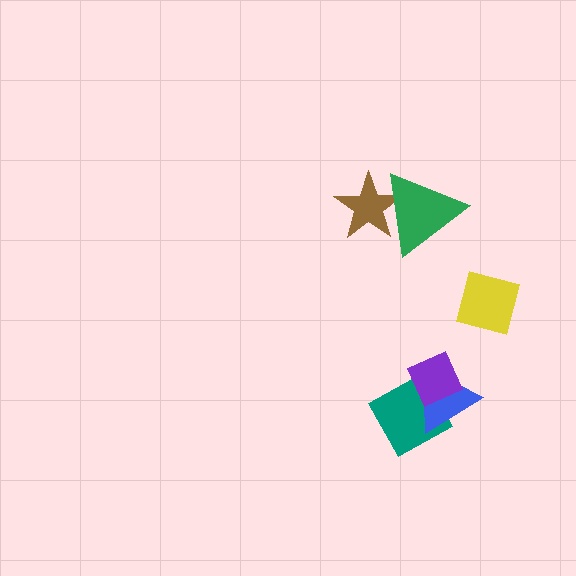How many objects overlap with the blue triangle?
2 objects overlap with the blue triangle.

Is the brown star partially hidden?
Yes, it is partially covered by another shape.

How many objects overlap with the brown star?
1 object overlaps with the brown star.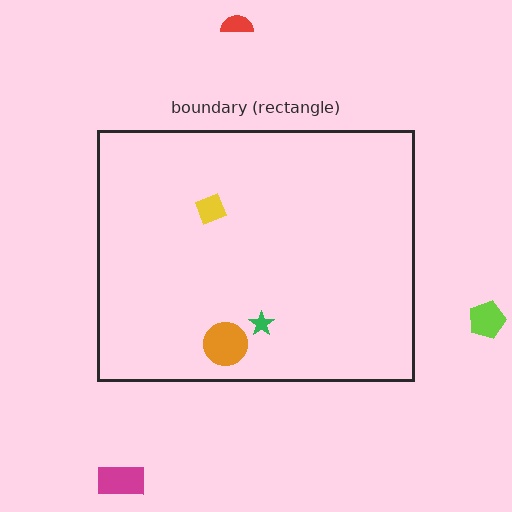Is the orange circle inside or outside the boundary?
Inside.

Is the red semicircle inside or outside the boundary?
Outside.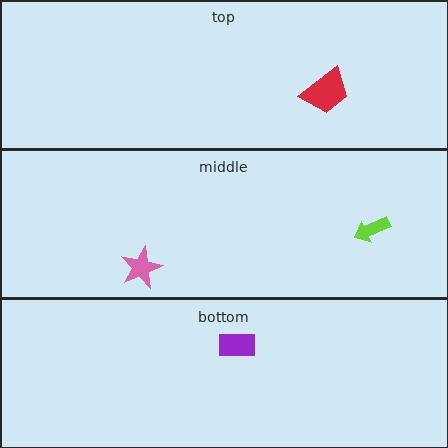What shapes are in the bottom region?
The purple rectangle.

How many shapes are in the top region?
1.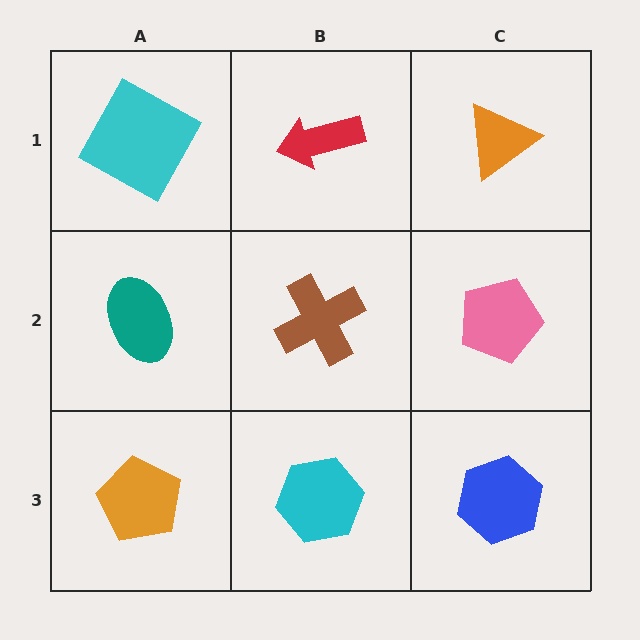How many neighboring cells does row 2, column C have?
3.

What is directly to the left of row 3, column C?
A cyan hexagon.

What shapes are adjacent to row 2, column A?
A cyan square (row 1, column A), an orange pentagon (row 3, column A), a brown cross (row 2, column B).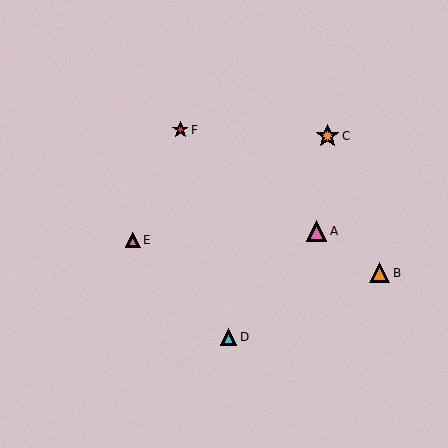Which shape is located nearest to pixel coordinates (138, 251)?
The pink triangle (labeled E) at (133, 240) is nearest to that location.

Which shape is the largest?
The orange star (labeled C) is the largest.